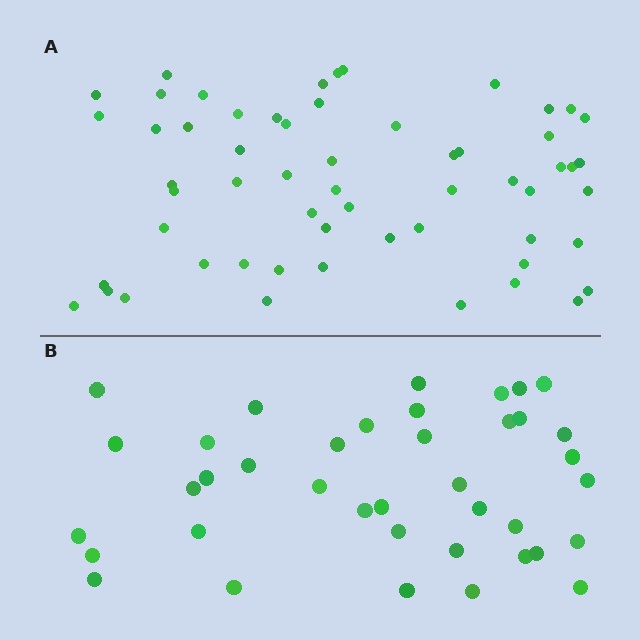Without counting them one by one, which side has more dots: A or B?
Region A (the top region) has more dots.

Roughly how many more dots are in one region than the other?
Region A has approximately 20 more dots than region B.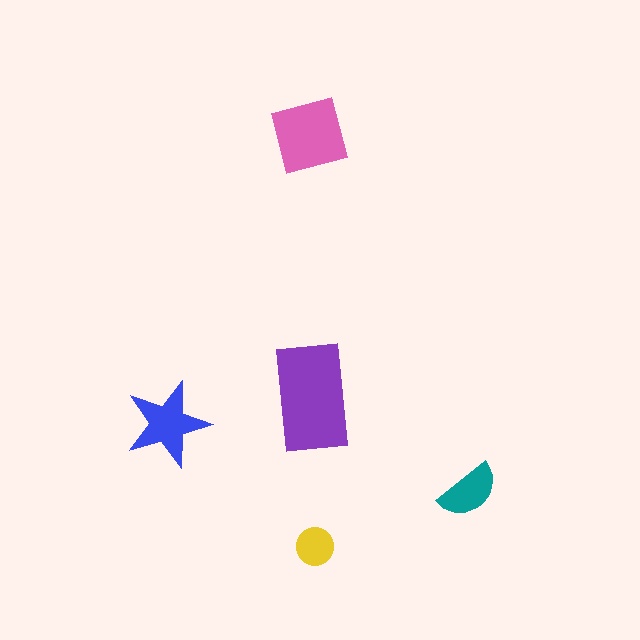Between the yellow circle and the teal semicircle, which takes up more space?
The teal semicircle.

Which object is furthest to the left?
The blue star is leftmost.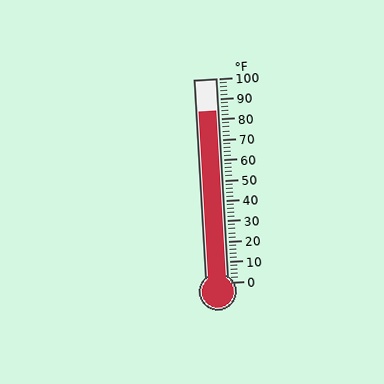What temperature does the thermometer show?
The thermometer shows approximately 84°F.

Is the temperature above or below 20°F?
The temperature is above 20°F.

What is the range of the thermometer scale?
The thermometer scale ranges from 0°F to 100°F.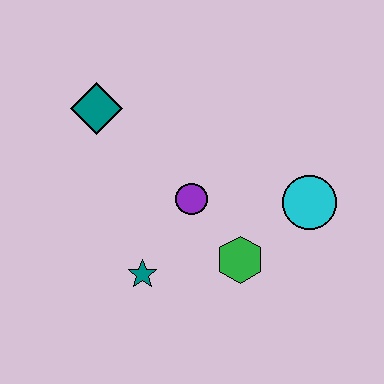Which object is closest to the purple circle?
The green hexagon is closest to the purple circle.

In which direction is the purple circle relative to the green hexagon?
The purple circle is above the green hexagon.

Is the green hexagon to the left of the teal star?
No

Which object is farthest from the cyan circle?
The teal diamond is farthest from the cyan circle.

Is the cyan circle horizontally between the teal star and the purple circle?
No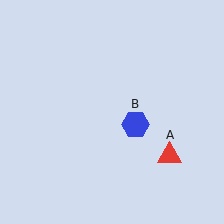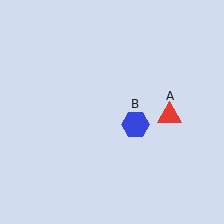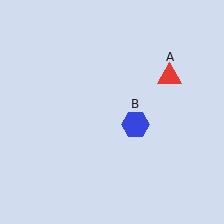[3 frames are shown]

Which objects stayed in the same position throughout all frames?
Blue hexagon (object B) remained stationary.